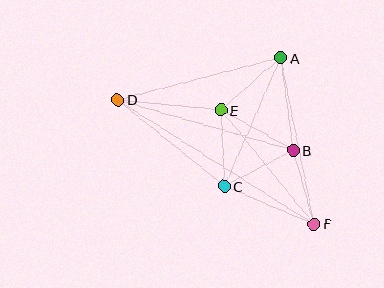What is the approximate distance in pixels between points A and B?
The distance between A and B is approximately 94 pixels.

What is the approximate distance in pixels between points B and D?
The distance between B and D is approximately 182 pixels.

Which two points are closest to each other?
Points B and F are closest to each other.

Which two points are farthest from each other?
Points D and F are farthest from each other.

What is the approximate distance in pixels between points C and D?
The distance between C and D is approximately 137 pixels.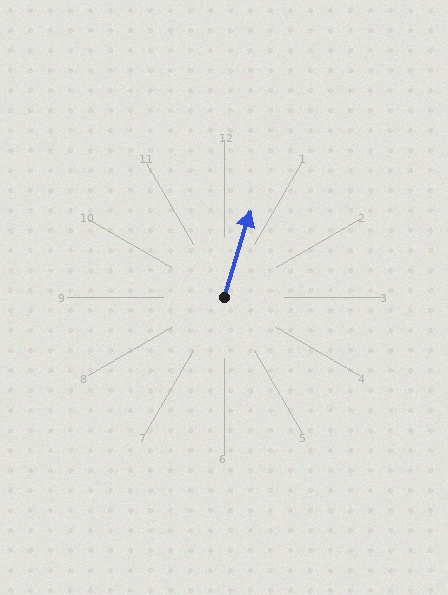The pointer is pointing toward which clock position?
Roughly 1 o'clock.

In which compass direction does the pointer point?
North.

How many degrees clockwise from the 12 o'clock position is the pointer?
Approximately 17 degrees.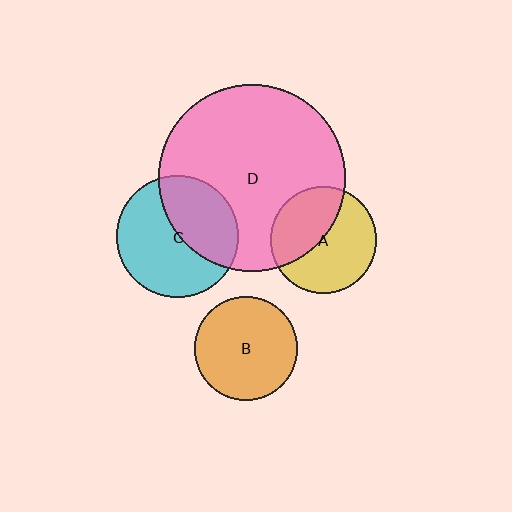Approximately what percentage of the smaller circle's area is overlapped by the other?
Approximately 40%.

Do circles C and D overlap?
Yes.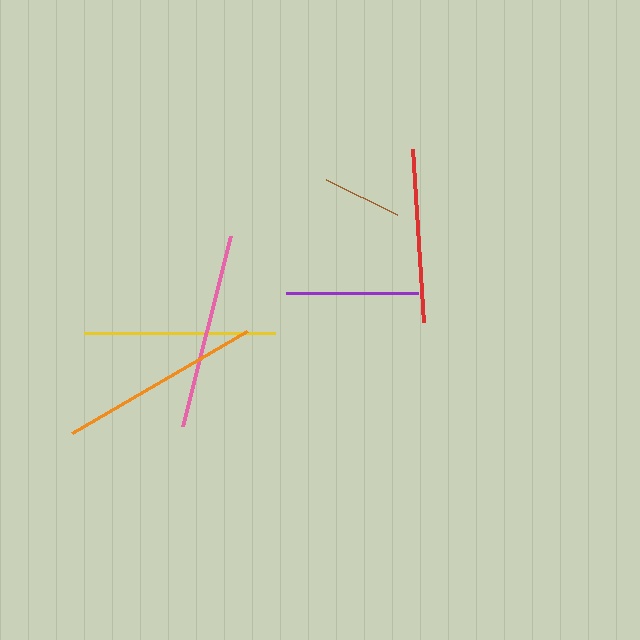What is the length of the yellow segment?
The yellow segment is approximately 192 pixels long.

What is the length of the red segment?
The red segment is approximately 174 pixels long.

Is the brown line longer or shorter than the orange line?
The orange line is longer than the brown line.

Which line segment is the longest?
The orange line is the longest at approximately 202 pixels.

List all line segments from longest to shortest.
From longest to shortest: orange, pink, yellow, red, purple, brown.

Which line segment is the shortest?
The brown line is the shortest at approximately 79 pixels.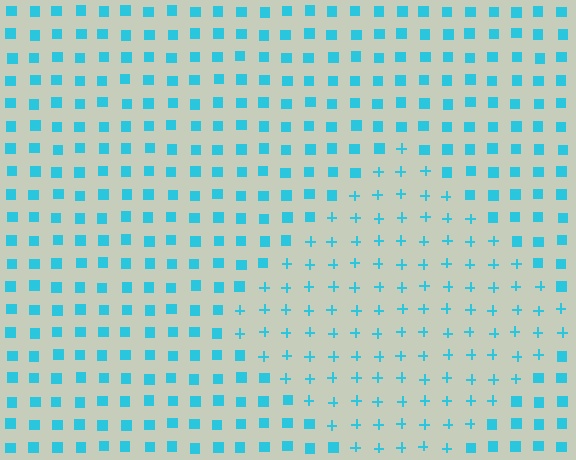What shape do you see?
I see a diamond.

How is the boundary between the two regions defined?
The boundary is defined by a change in element shape: plus signs inside vs. squares outside. All elements share the same color and spacing.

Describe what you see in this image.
The image is filled with small cyan elements arranged in a uniform grid. A diamond-shaped region contains plus signs, while the surrounding area contains squares. The boundary is defined purely by the change in element shape.